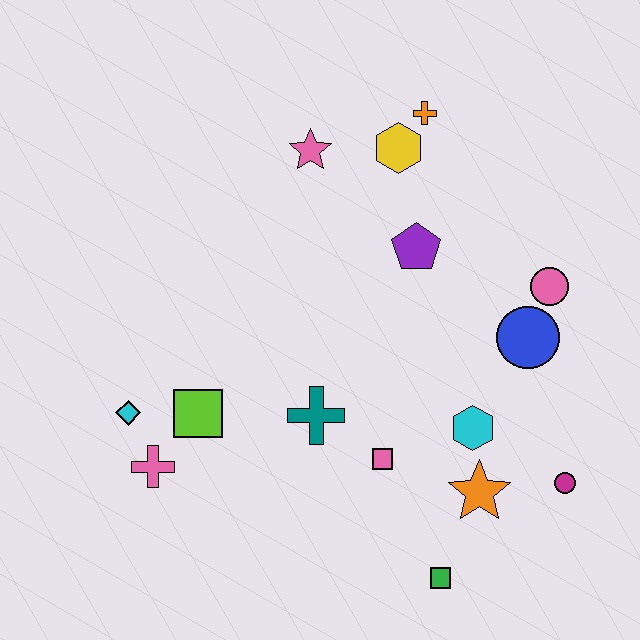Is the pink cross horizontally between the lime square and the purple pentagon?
No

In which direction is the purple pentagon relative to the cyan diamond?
The purple pentagon is to the right of the cyan diamond.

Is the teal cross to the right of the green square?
No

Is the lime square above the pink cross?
Yes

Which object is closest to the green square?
The orange star is closest to the green square.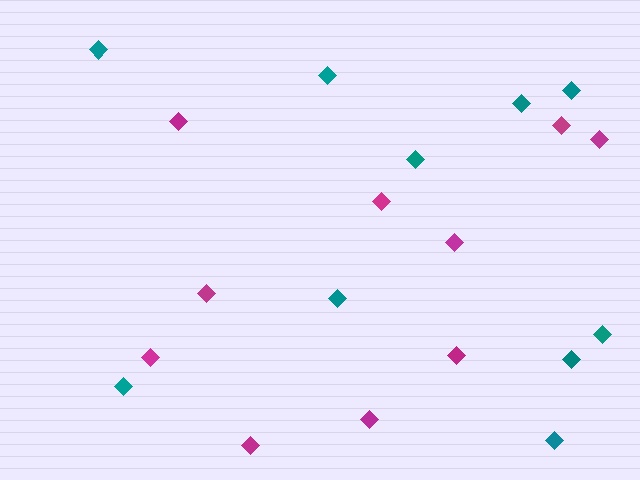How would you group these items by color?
There are 2 groups: one group of teal diamonds (10) and one group of magenta diamonds (10).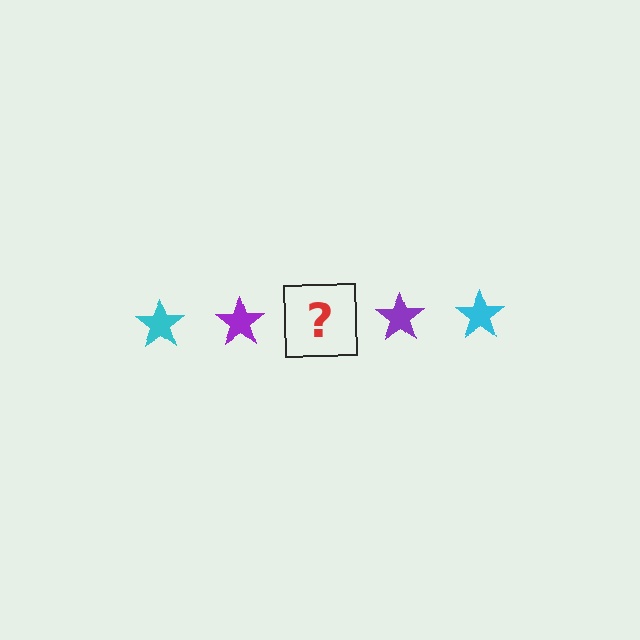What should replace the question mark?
The question mark should be replaced with a cyan star.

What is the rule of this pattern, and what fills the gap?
The rule is that the pattern cycles through cyan, purple stars. The gap should be filled with a cyan star.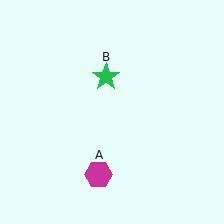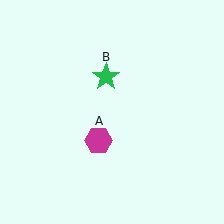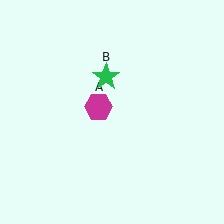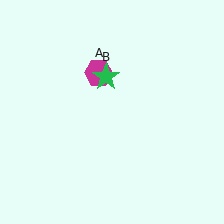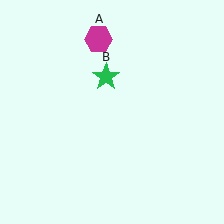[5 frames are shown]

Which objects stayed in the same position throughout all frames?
Green star (object B) remained stationary.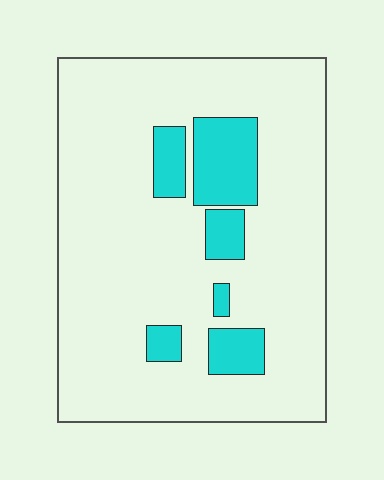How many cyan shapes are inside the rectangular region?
6.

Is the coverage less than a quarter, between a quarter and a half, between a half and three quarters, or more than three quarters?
Less than a quarter.